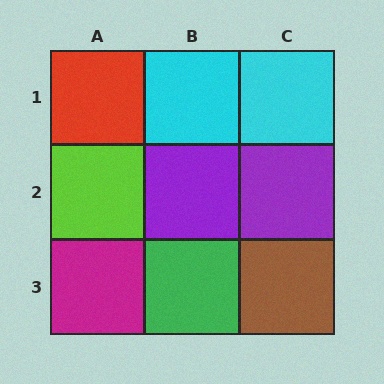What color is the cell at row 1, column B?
Cyan.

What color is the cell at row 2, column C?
Purple.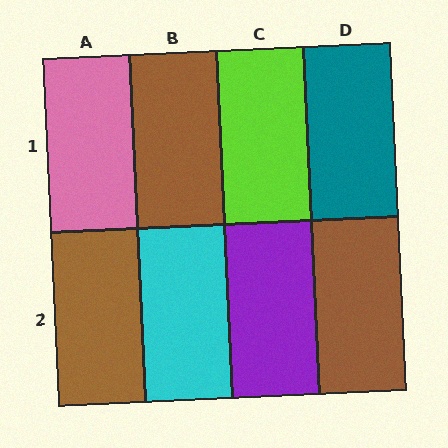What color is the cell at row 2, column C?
Purple.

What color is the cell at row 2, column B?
Cyan.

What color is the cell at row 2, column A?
Brown.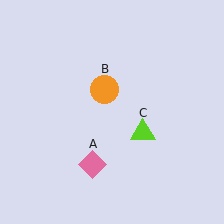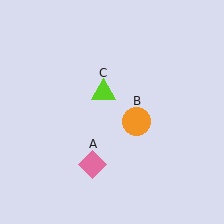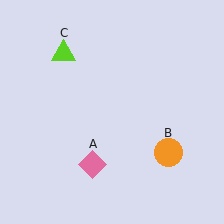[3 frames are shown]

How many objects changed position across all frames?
2 objects changed position: orange circle (object B), lime triangle (object C).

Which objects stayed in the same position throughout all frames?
Pink diamond (object A) remained stationary.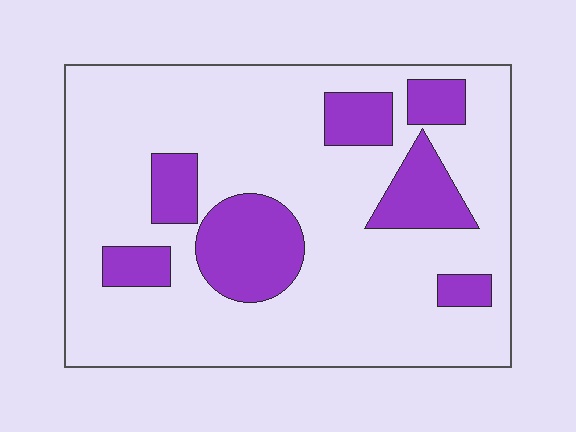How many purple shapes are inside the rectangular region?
7.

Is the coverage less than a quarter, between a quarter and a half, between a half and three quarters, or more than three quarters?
Less than a quarter.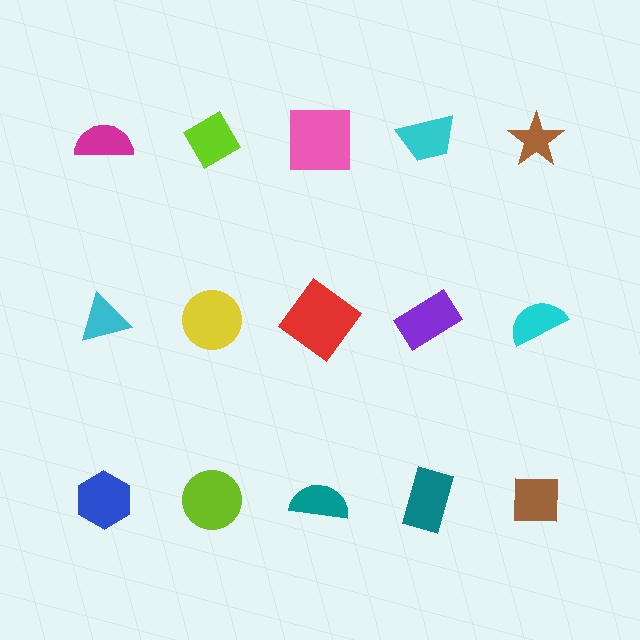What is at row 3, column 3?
A teal semicircle.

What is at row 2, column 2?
A yellow circle.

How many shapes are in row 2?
5 shapes.